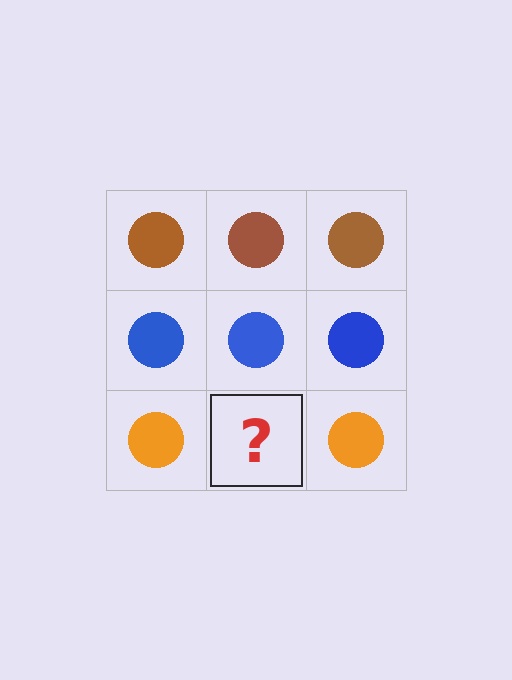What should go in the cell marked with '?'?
The missing cell should contain an orange circle.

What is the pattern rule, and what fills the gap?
The rule is that each row has a consistent color. The gap should be filled with an orange circle.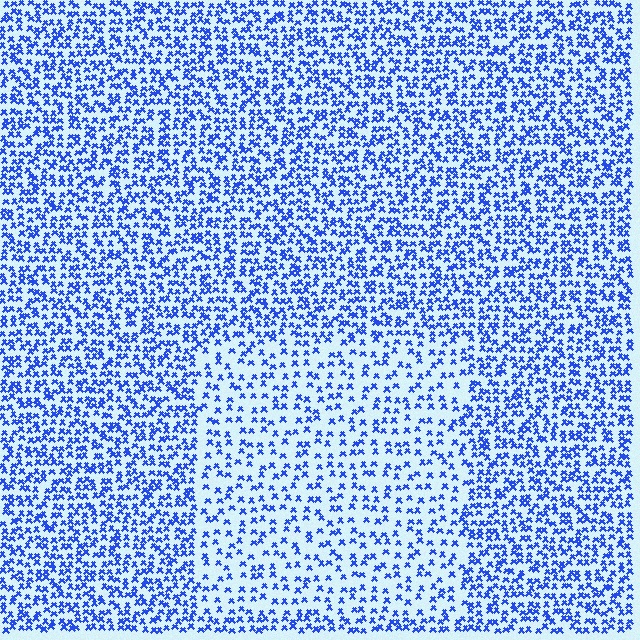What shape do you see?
I see a rectangle.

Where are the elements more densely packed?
The elements are more densely packed outside the rectangle boundary.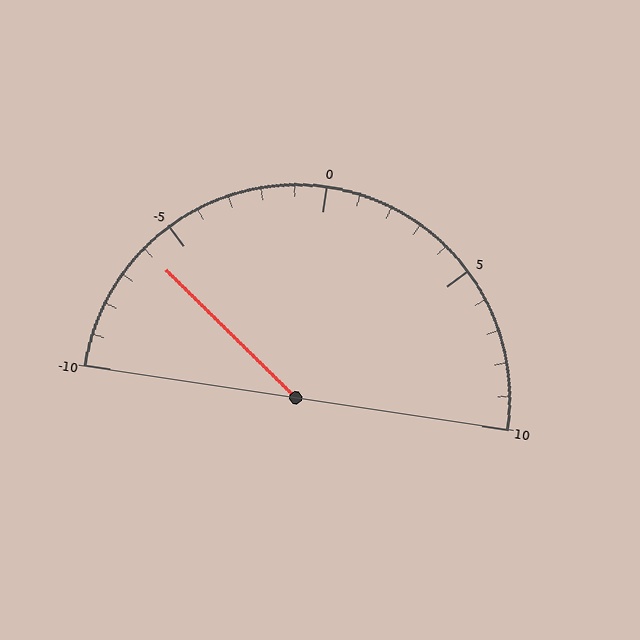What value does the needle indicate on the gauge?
The needle indicates approximately -6.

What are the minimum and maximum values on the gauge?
The gauge ranges from -10 to 10.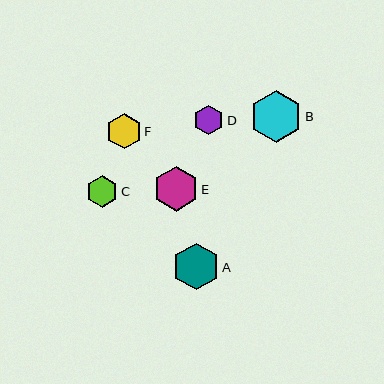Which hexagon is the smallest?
Hexagon D is the smallest with a size of approximately 30 pixels.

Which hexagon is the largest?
Hexagon B is the largest with a size of approximately 52 pixels.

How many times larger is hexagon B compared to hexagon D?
Hexagon B is approximately 1.7 times the size of hexagon D.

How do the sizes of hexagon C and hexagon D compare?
Hexagon C and hexagon D are approximately the same size.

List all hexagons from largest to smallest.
From largest to smallest: B, A, E, F, C, D.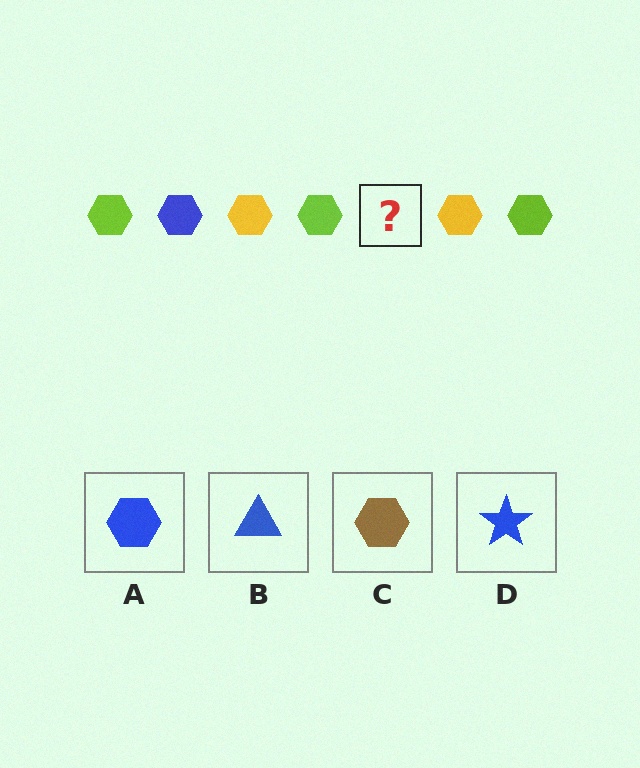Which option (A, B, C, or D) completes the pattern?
A.